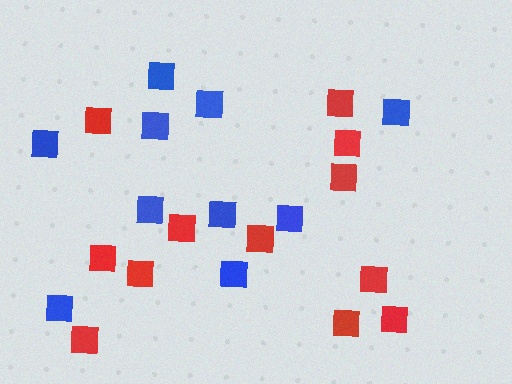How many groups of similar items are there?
There are 2 groups: one group of red squares (12) and one group of blue squares (10).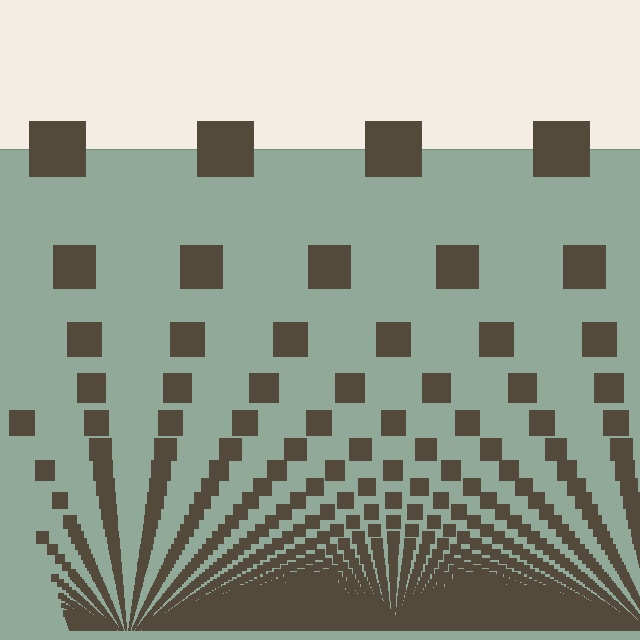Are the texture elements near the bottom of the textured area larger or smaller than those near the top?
Smaller. The gradient is inverted — elements near the bottom are smaller and denser.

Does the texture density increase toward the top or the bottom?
Density increases toward the bottom.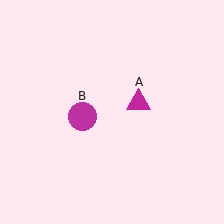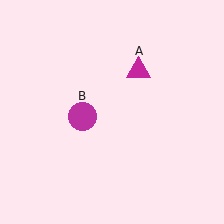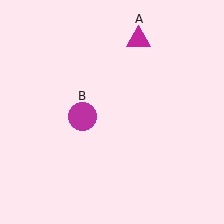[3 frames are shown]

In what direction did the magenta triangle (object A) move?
The magenta triangle (object A) moved up.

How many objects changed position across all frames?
1 object changed position: magenta triangle (object A).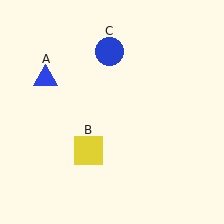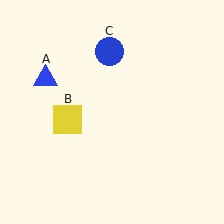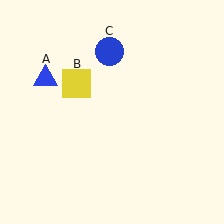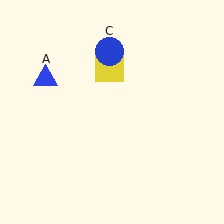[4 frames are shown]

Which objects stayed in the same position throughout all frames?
Blue triangle (object A) and blue circle (object C) remained stationary.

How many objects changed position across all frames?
1 object changed position: yellow square (object B).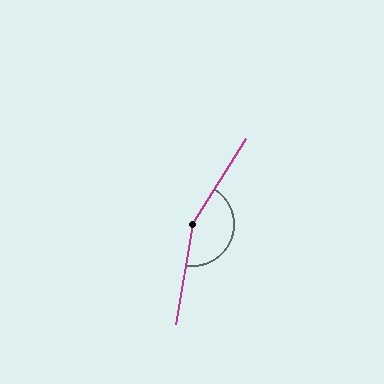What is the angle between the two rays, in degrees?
Approximately 157 degrees.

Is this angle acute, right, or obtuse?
It is obtuse.